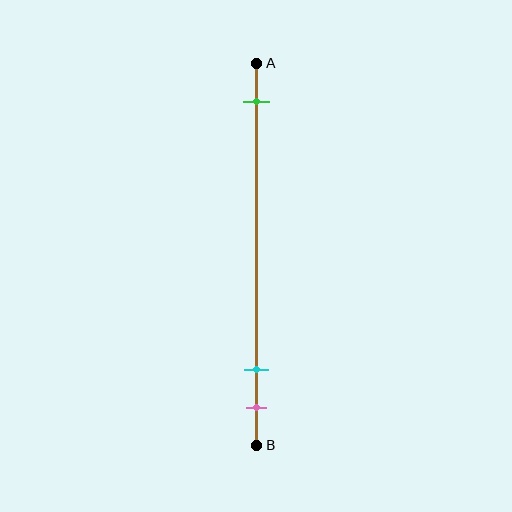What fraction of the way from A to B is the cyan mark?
The cyan mark is approximately 80% (0.8) of the way from A to B.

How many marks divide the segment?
There are 3 marks dividing the segment.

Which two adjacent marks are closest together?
The cyan and pink marks are the closest adjacent pair.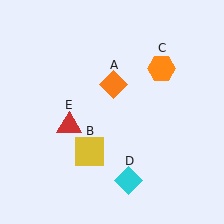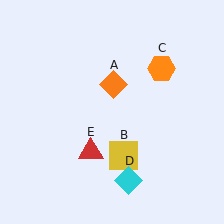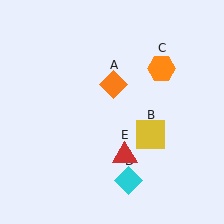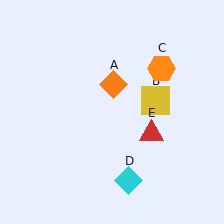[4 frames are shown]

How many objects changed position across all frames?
2 objects changed position: yellow square (object B), red triangle (object E).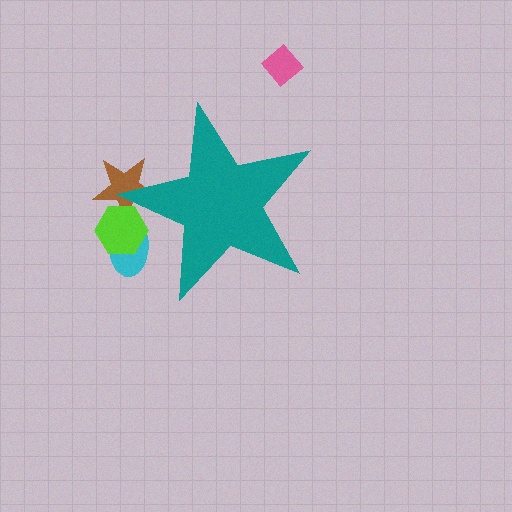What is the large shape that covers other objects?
A teal star.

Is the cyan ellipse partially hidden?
Yes, the cyan ellipse is partially hidden behind the teal star.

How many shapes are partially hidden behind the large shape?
3 shapes are partially hidden.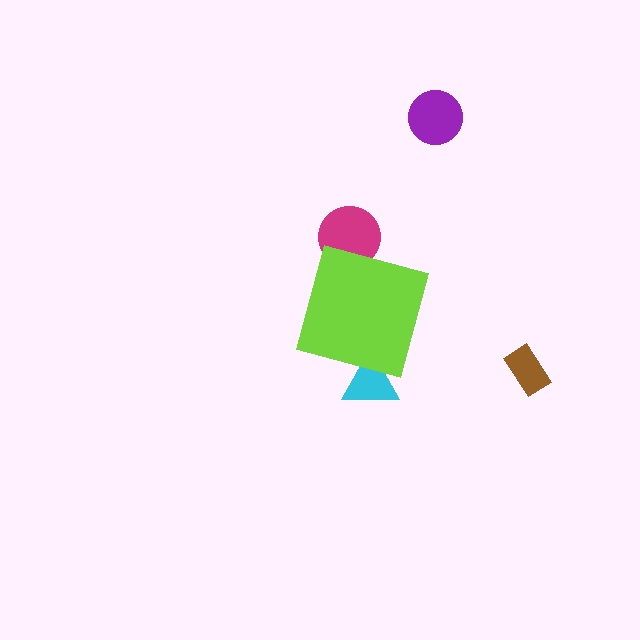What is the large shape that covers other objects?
A lime diamond.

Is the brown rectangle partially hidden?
No, the brown rectangle is fully visible.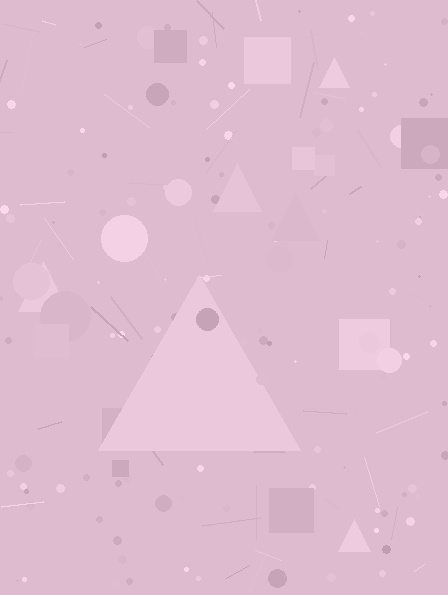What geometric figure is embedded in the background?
A triangle is embedded in the background.